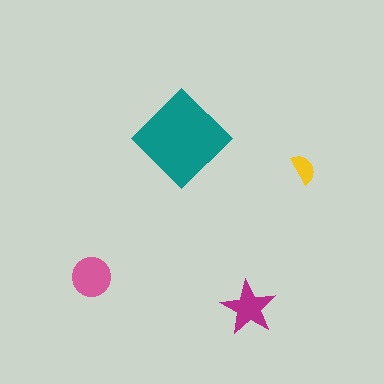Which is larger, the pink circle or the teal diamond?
The teal diamond.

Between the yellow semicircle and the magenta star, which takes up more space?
The magenta star.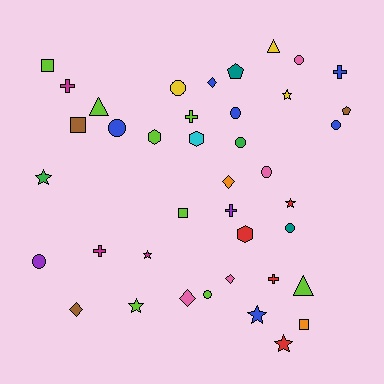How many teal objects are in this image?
There are 2 teal objects.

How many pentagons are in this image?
There are 2 pentagons.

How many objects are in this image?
There are 40 objects.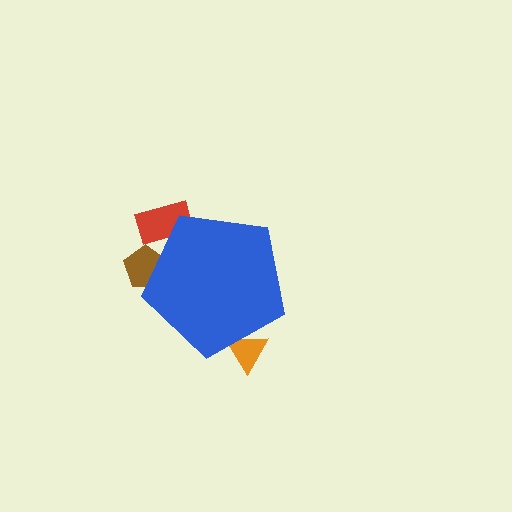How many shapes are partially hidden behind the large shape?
3 shapes are partially hidden.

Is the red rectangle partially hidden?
Yes, the red rectangle is partially hidden behind the blue pentagon.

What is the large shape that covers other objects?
A blue pentagon.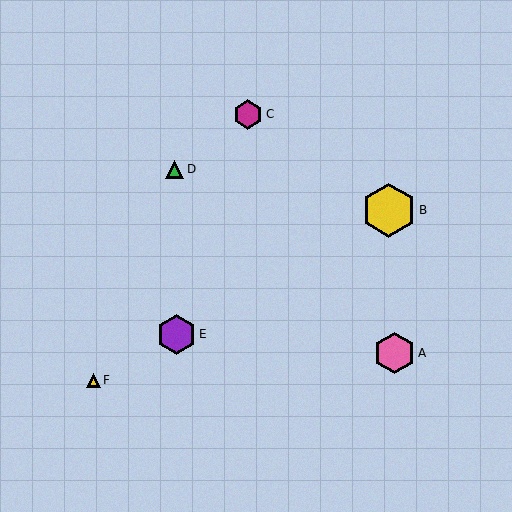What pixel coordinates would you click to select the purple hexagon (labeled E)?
Click at (177, 334) to select the purple hexagon E.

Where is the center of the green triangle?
The center of the green triangle is at (175, 169).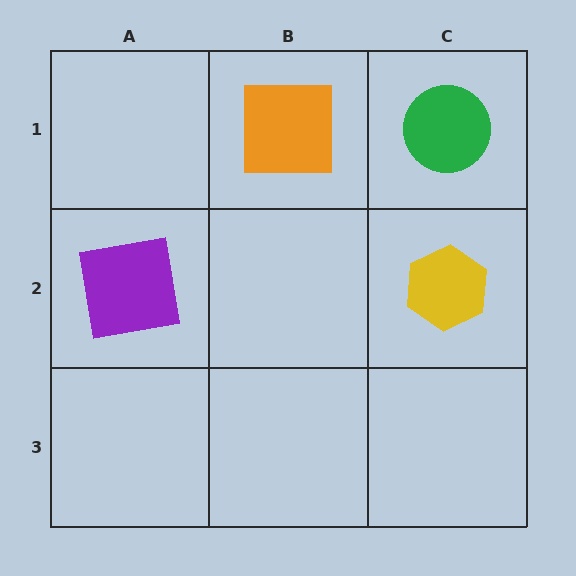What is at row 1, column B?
An orange square.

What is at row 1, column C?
A green circle.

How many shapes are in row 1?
2 shapes.